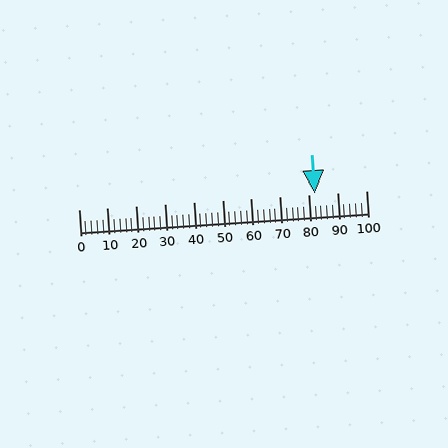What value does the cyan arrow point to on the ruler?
The cyan arrow points to approximately 82.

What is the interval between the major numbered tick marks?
The major tick marks are spaced 10 units apart.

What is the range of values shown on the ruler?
The ruler shows values from 0 to 100.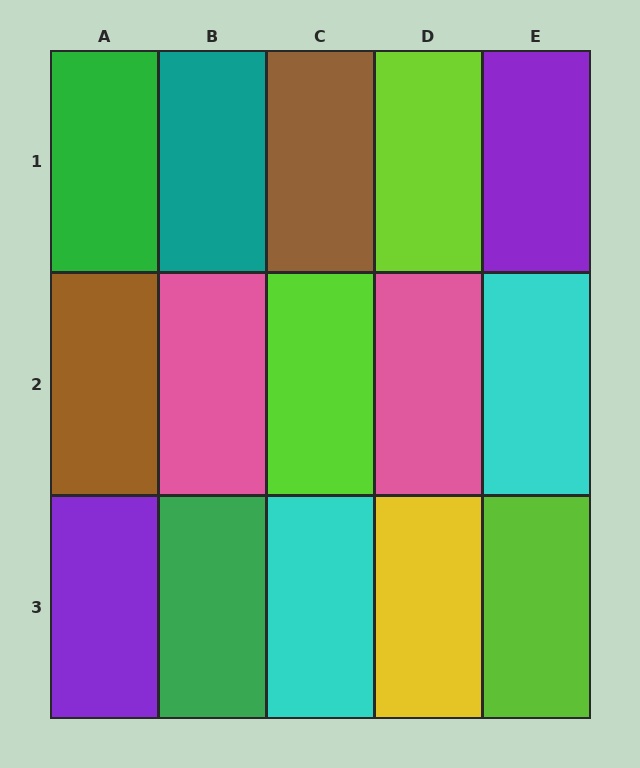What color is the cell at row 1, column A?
Green.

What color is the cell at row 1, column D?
Lime.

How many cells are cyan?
2 cells are cyan.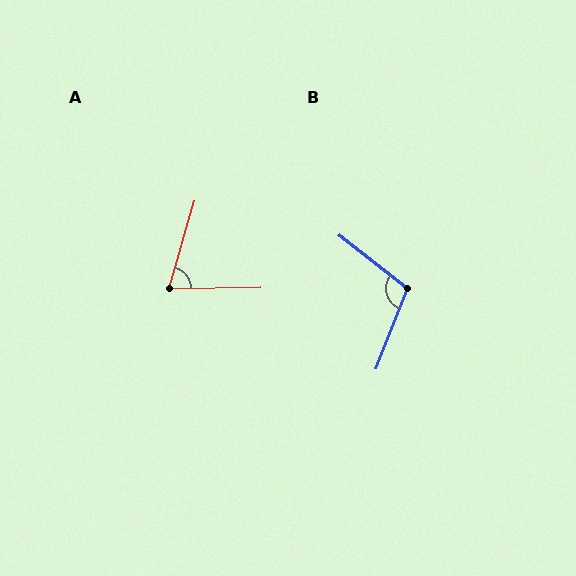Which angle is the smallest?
A, at approximately 73 degrees.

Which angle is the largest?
B, at approximately 107 degrees.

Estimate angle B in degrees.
Approximately 107 degrees.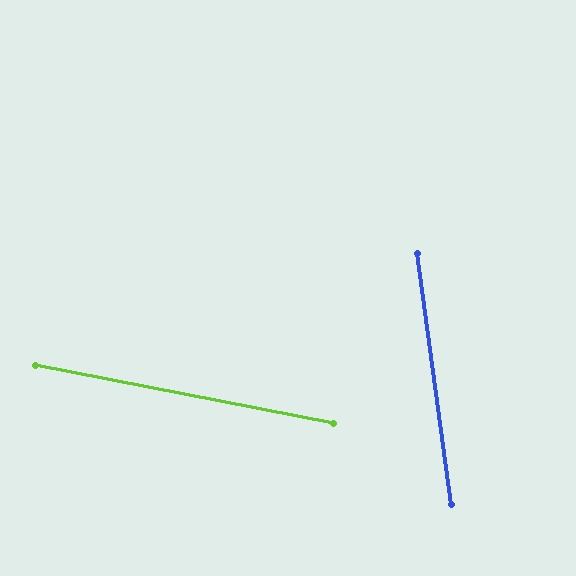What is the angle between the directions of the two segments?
Approximately 71 degrees.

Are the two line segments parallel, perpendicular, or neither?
Neither parallel nor perpendicular — they differ by about 71°.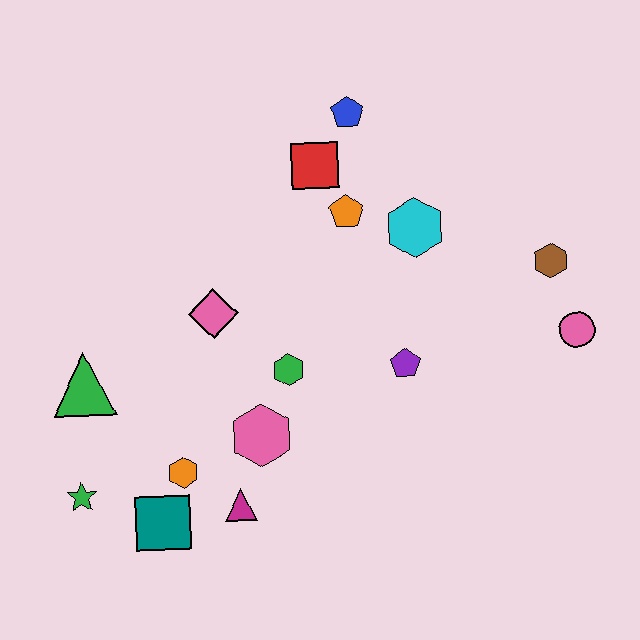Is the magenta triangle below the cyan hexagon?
Yes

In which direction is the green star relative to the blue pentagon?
The green star is below the blue pentagon.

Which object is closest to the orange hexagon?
The teal square is closest to the orange hexagon.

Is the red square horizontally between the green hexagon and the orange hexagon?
No